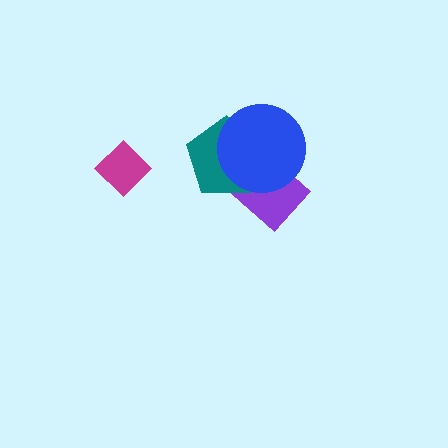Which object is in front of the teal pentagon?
The blue circle is in front of the teal pentagon.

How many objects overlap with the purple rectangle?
2 objects overlap with the purple rectangle.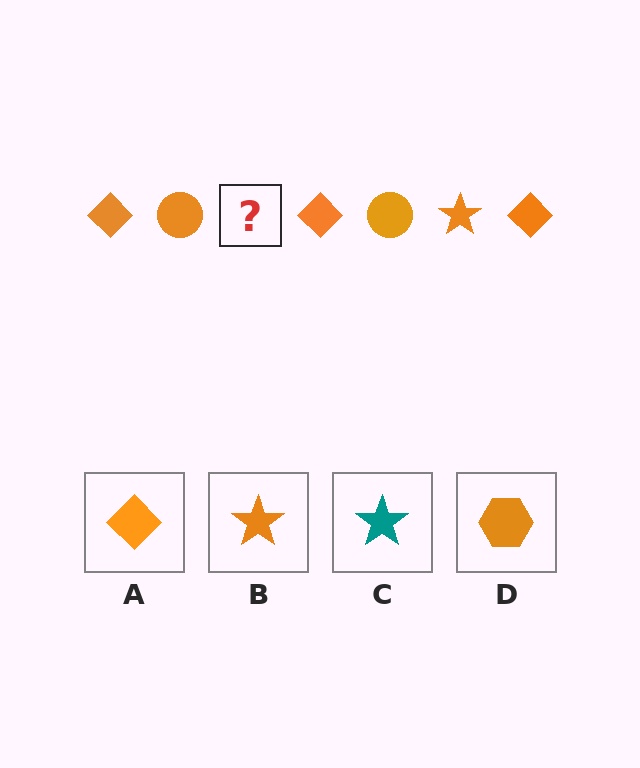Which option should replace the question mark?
Option B.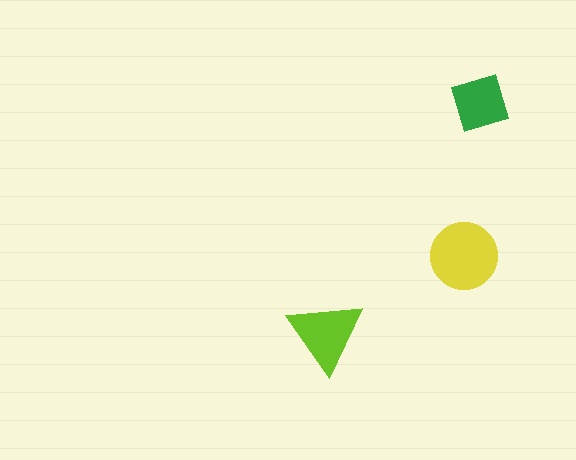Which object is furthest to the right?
The green diamond is rightmost.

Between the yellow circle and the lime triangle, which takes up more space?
The yellow circle.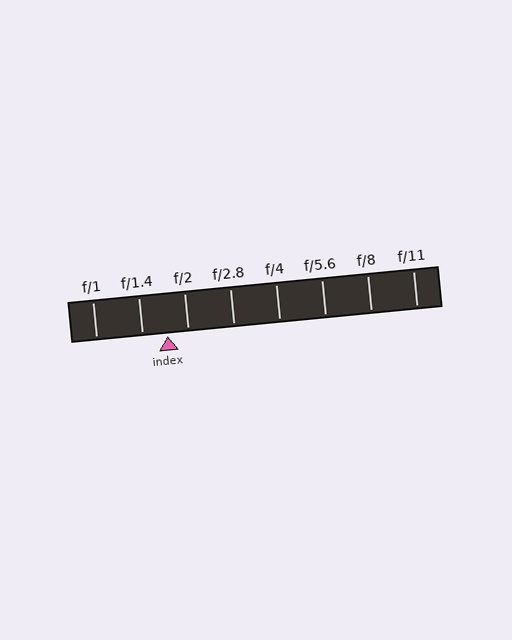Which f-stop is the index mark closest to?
The index mark is closest to f/2.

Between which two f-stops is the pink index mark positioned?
The index mark is between f/1.4 and f/2.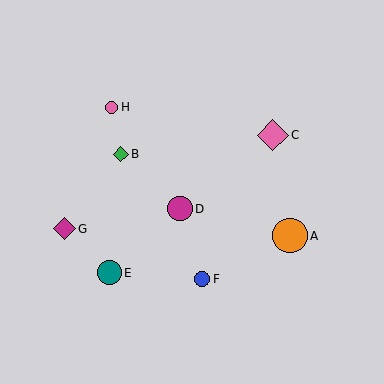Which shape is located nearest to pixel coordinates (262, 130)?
The pink diamond (labeled C) at (273, 135) is nearest to that location.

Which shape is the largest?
The orange circle (labeled A) is the largest.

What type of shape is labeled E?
Shape E is a teal circle.